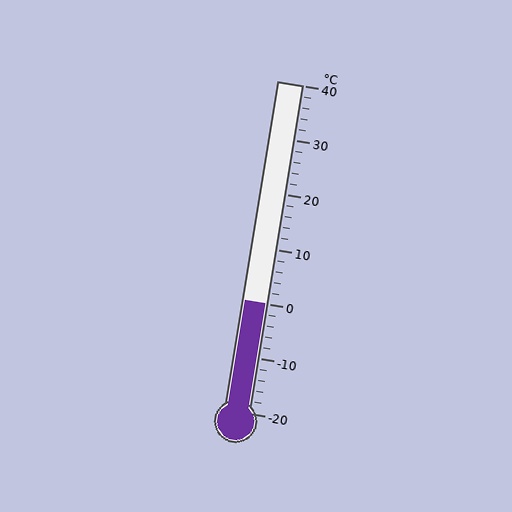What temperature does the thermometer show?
The thermometer shows approximately 0°C.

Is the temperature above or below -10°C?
The temperature is above -10°C.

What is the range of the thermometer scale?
The thermometer scale ranges from -20°C to 40°C.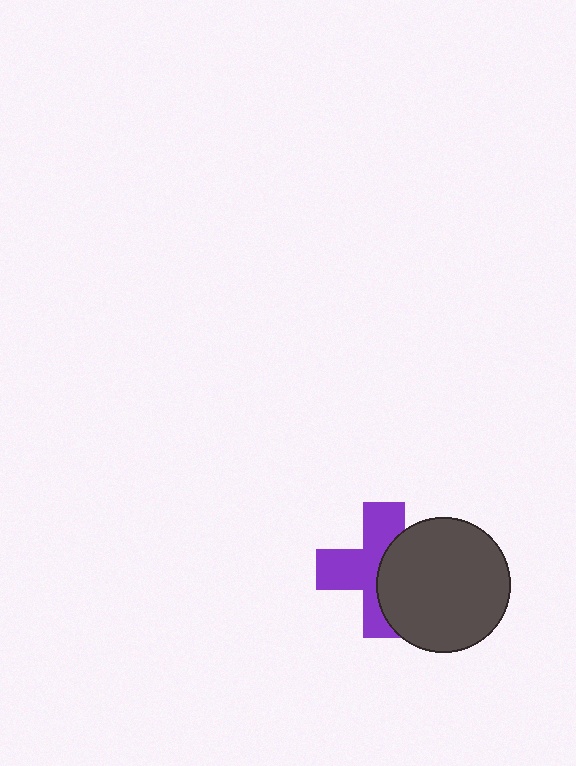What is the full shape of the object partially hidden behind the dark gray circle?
The partially hidden object is a purple cross.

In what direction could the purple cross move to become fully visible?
The purple cross could move left. That would shift it out from behind the dark gray circle entirely.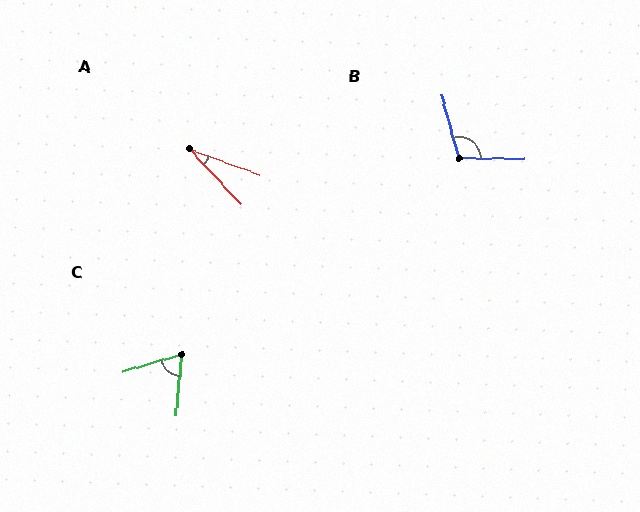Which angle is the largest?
B, at approximately 106 degrees.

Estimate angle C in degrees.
Approximately 68 degrees.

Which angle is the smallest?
A, at approximately 27 degrees.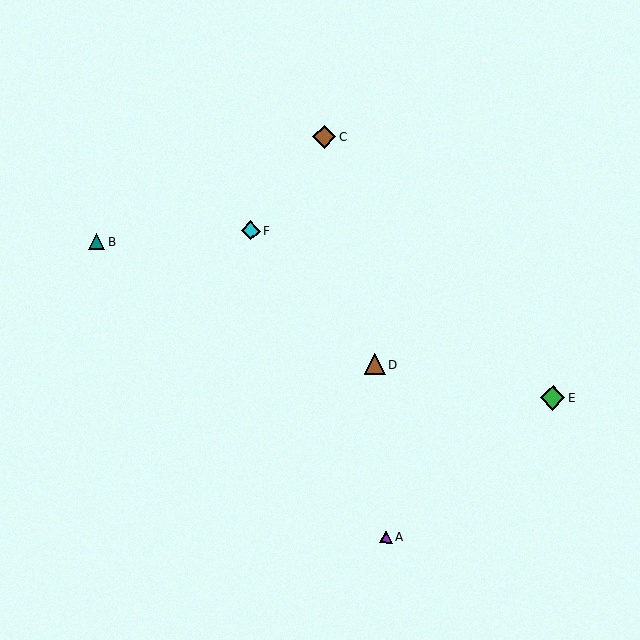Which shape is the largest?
The green diamond (labeled E) is the largest.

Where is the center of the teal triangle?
The center of the teal triangle is at (96, 242).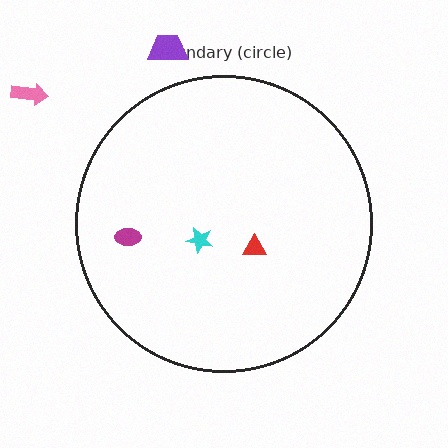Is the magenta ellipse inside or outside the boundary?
Inside.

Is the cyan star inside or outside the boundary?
Inside.